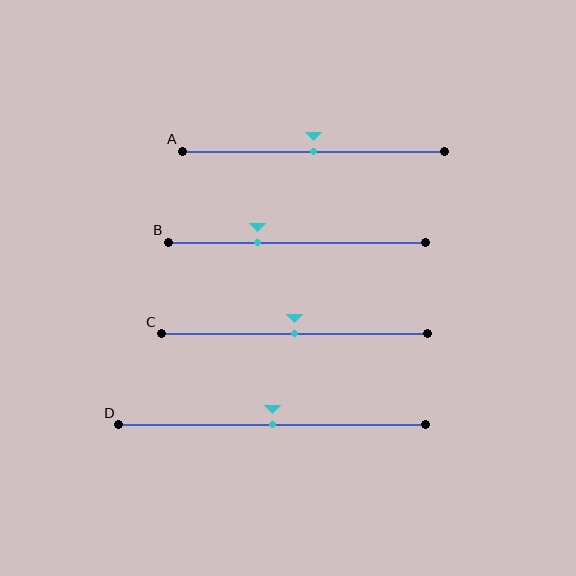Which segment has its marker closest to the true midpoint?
Segment A has its marker closest to the true midpoint.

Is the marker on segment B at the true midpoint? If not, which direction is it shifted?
No, the marker on segment B is shifted to the left by about 15% of the segment length.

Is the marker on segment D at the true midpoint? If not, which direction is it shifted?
Yes, the marker on segment D is at the true midpoint.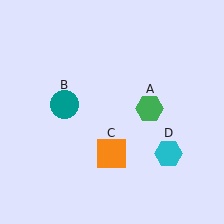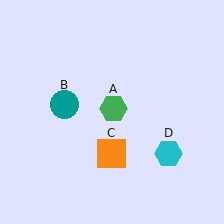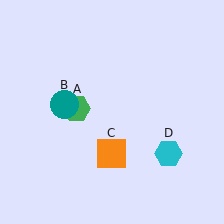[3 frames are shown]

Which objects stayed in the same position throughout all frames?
Teal circle (object B) and orange square (object C) and cyan hexagon (object D) remained stationary.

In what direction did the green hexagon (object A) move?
The green hexagon (object A) moved left.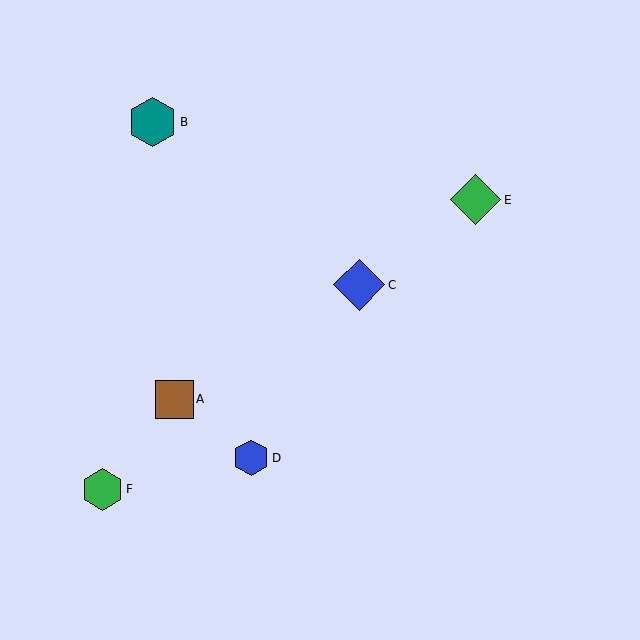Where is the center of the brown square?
The center of the brown square is at (175, 399).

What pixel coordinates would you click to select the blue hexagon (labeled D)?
Click at (251, 458) to select the blue hexagon D.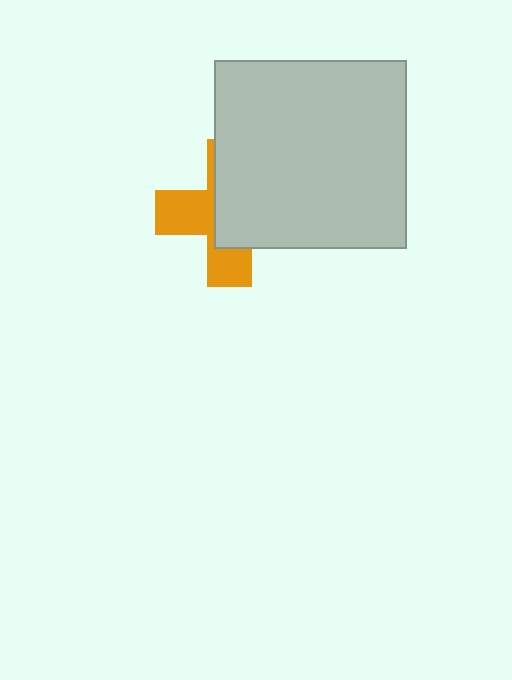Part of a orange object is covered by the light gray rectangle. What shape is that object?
It is a cross.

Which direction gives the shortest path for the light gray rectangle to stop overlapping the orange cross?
Moving right gives the shortest separation.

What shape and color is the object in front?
The object in front is a light gray rectangle.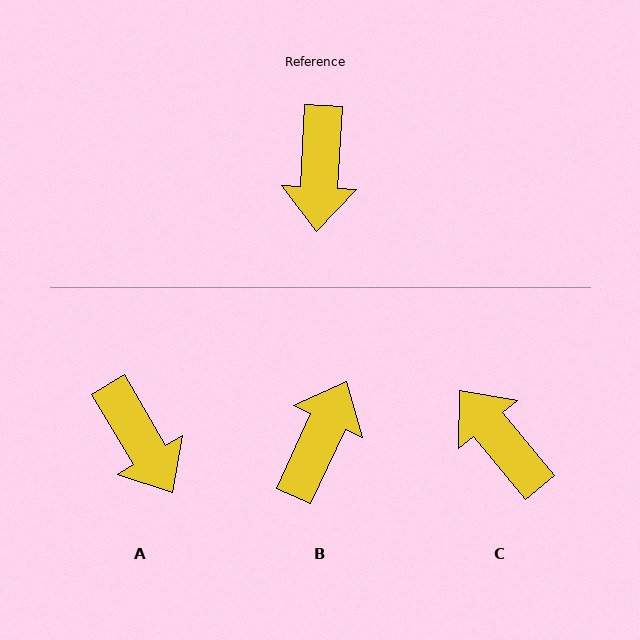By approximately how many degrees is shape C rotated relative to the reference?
Approximately 137 degrees clockwise.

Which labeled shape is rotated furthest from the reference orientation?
B, about 159 degrees away.